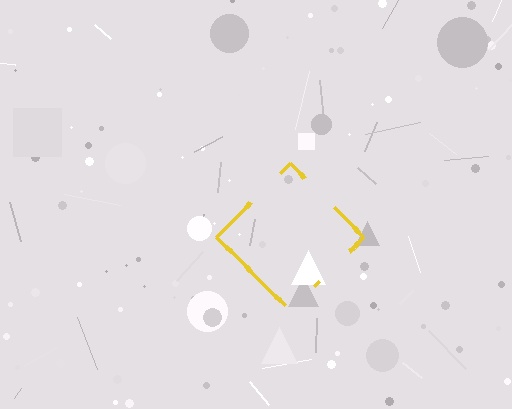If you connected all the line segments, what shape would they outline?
They would outline a diamond.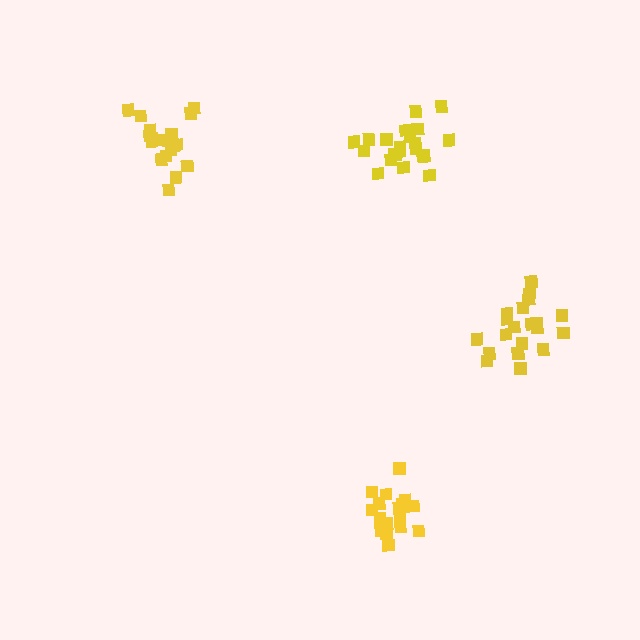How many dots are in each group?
Group 1: 20 dots, Group 2: 19 dots, Group 3: 19 dots, Group 4: 21 dots (79 total).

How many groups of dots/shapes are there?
There are 4 groups.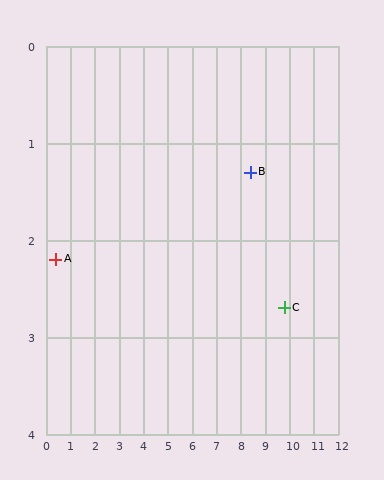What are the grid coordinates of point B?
Point B is at approximately (8.4, 1.3).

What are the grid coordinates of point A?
Point A is at approximately (0.4, 2.2).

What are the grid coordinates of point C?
Point C is at approximately (9.8, 2.7).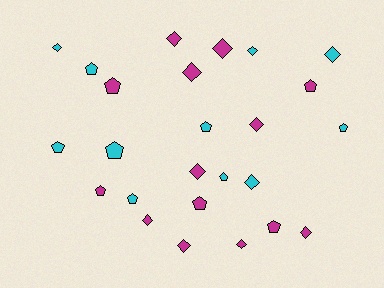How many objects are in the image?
There are 25 objects.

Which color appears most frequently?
Magenta, with 14 objects.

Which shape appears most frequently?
Diamond, with 13 objects.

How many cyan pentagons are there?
There are 7 cyan pentagons.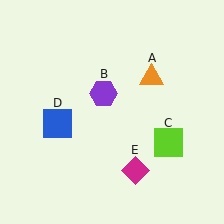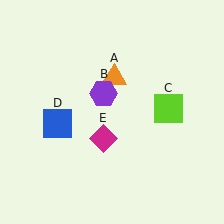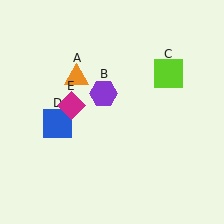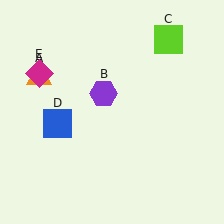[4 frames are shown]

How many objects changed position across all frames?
3 objects changed position: orange triangle (object A), lime square (object C), magenta diamond (object E).